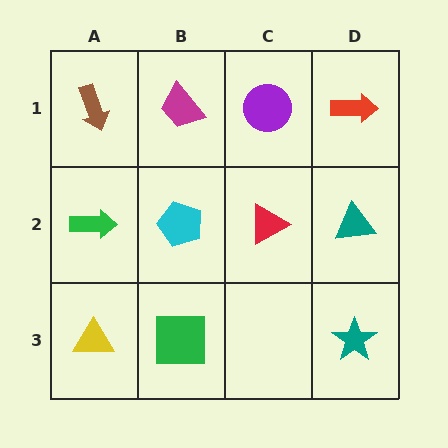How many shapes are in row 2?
4 shapes.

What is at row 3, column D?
A teal star.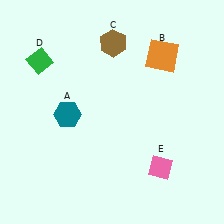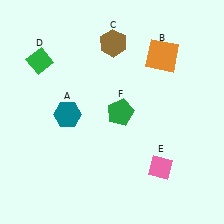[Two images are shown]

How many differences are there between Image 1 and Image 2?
There is 1 difference between the two images.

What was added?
A green pentagon (F) was added in Image 2.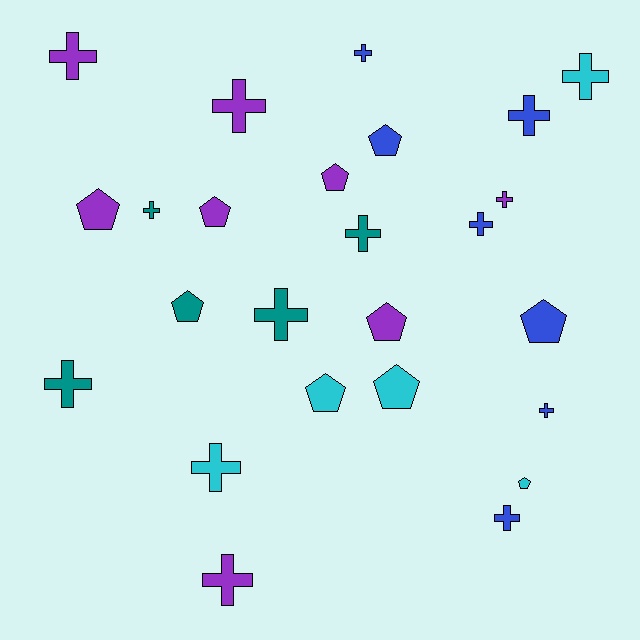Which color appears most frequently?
Purple, with 8 objects.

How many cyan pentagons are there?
There are 3 cyan pentagons.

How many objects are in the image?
There are 25 objects.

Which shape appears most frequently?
Cross, with 15 objects.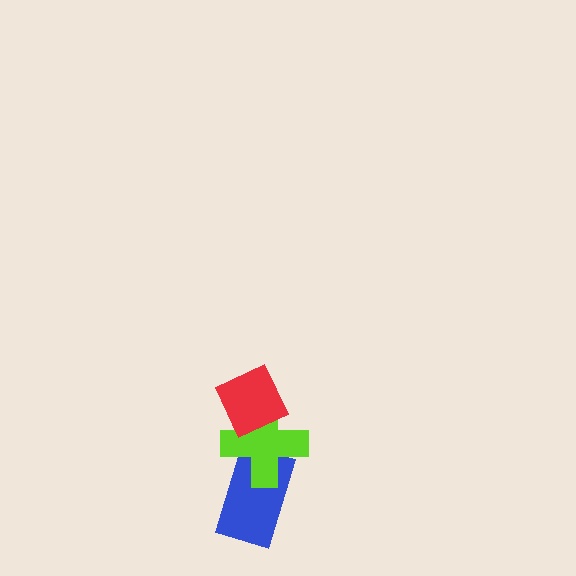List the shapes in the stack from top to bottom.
From top to bottom: the red diamond, the lime cross, the blue rectangle.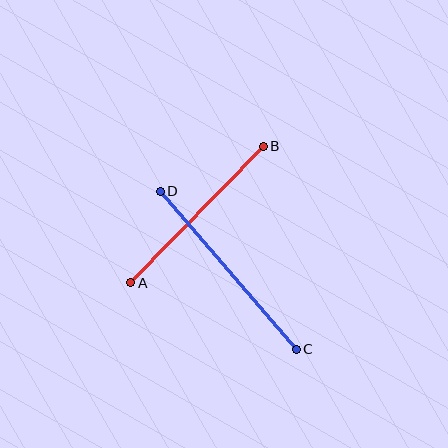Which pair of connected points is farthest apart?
Points C and D are farthest apart.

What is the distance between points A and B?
The distance is approximately 190 pixels.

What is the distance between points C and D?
The distance is approximately 208 pixels.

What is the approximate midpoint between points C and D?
The midpoint is at approximately (228, 270) pixels.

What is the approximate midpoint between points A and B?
The midpoint is at approximately (197, 214) pixels.